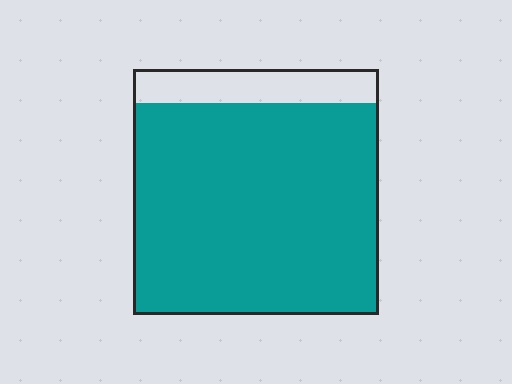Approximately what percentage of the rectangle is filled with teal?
Approximately 85%.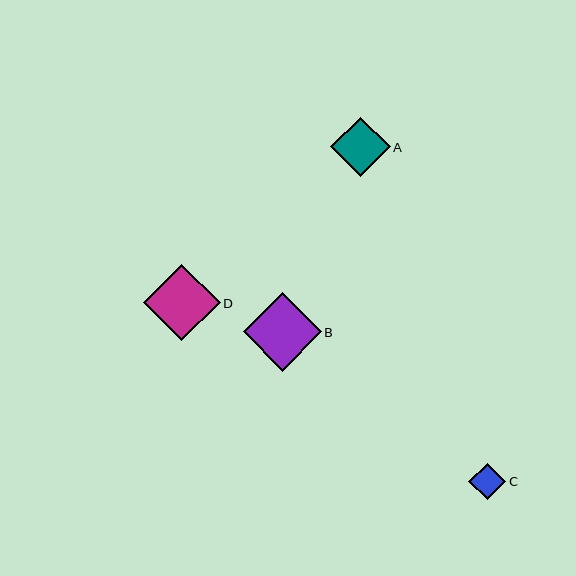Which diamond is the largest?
Diamond B is the largest with a size of approximately 78 pixels.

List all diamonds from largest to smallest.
From largest to smallest: B, D, A, C.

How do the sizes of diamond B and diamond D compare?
Diamond B and diamond D are approximately the same size.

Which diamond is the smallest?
Diamond C is the smallest with a size of approximately 37 pixels.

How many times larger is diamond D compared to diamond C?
Diamond D is approximately 2.1 times the size of diamond C.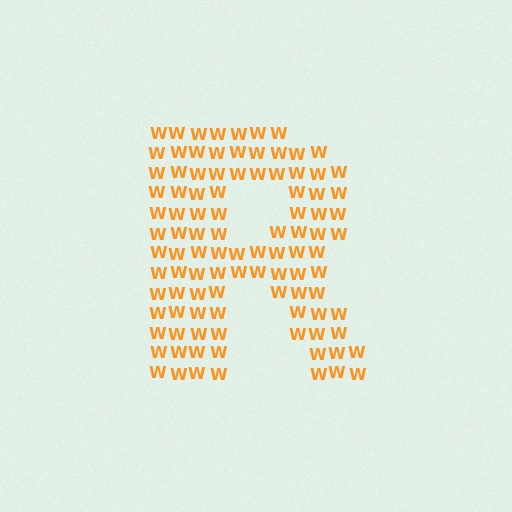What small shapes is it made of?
It is made of small letter W's.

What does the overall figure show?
The overall figure shows the letter R.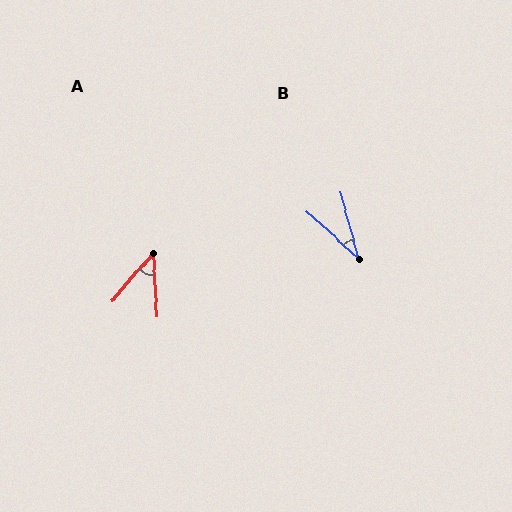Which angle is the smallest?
B, at approximately 32 degrees.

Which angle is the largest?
A, at approximately 44 degrees.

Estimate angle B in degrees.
Approximately 32 degrees.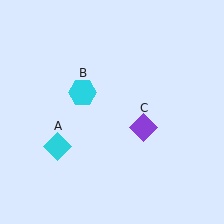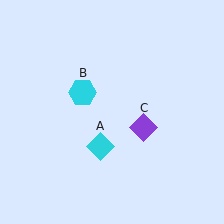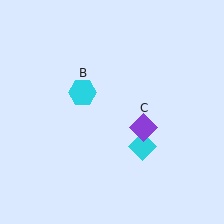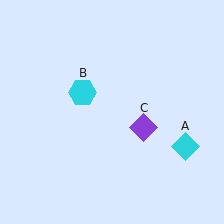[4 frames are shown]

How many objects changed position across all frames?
1 object changed position: cyan diamond (object A).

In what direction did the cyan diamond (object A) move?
The cyan diamond (object A) moved right.